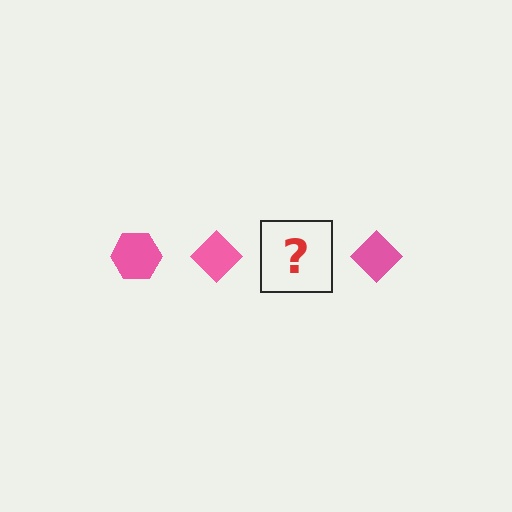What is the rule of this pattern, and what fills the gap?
The rule is that the pattern cycles through hexagon, diamond shapes in pink. The gap should be filled with a pink hexagon.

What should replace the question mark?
The question mark should be replaced with a pink hexagon.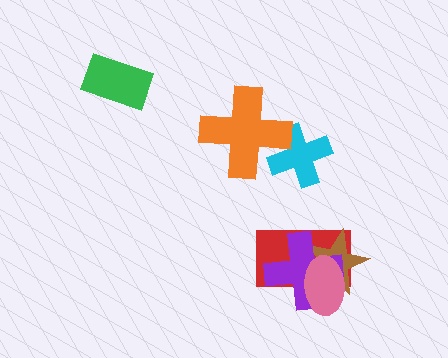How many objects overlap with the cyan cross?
1 object overlaps with the cyan cross.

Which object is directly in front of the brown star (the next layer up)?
The purple cross is directly in front of the brown star.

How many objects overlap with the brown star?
3 objects overlap with the brown star.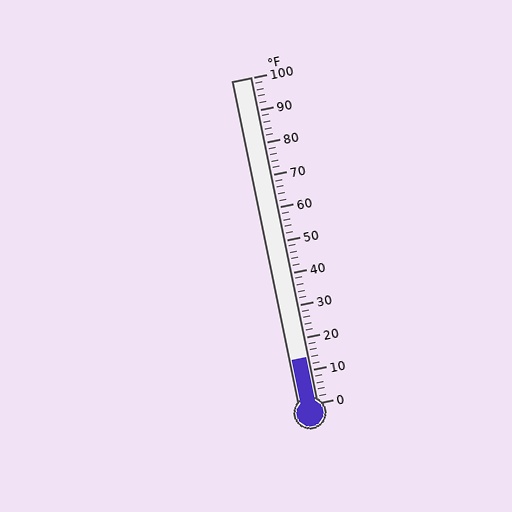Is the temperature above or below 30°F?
The temperature is below 30°F.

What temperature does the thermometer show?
The thermometer shows approximately 14°F.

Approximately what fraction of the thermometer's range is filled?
The thermometer is filled to approximately 15% of its range.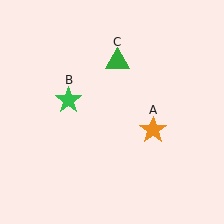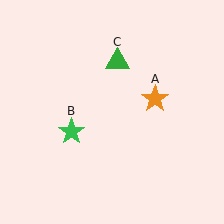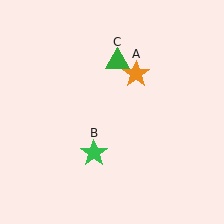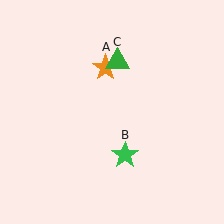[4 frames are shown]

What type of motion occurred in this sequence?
The orange star (object A), green star (object B) rotated counterclockwise around the center of the scene.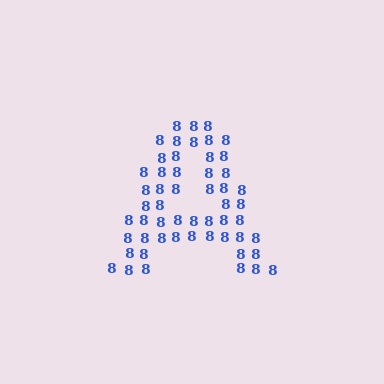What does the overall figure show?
The overall figure shows the letter A.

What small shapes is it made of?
It is made of small digit 8's.